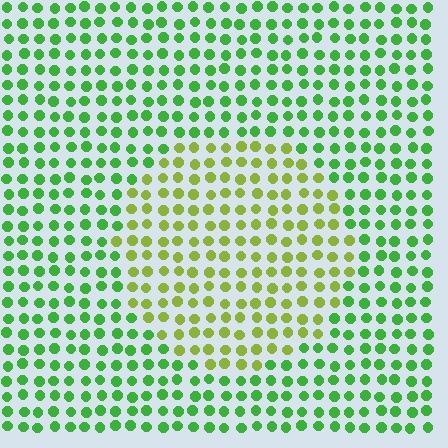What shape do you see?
I see a circle.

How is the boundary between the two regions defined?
The boundary is defined purely by a slight shift in hue (about 40 degrees). Spacing, size, and orientation are identical on both sides.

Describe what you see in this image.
The image is filled with small green elements in a uniform arrangement. A circle-shaped region is visible where the elements are tinted to a slightly different hue, forming a subtle color boundary.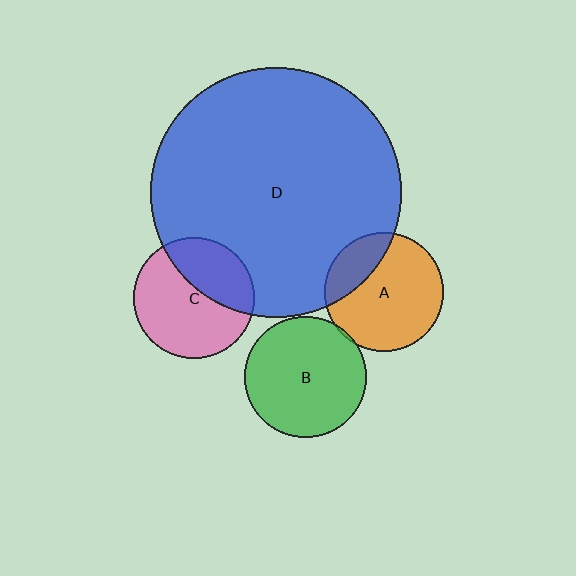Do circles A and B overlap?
Yes.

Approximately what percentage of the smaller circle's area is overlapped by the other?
Approximately 5%.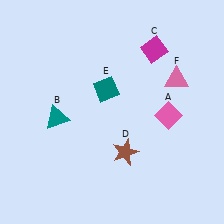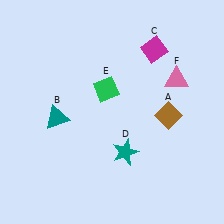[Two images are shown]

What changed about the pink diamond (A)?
In Image 1, A is pink. In Image 2, it changed to brown.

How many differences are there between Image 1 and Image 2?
There are 3 differences between the two images.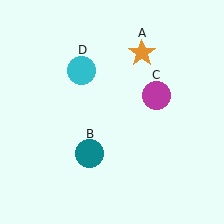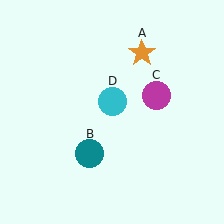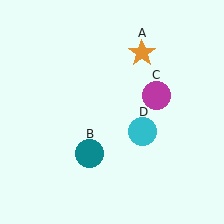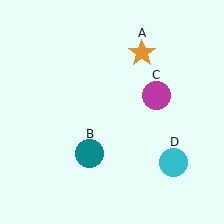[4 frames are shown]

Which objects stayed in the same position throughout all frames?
Orange star (object A) and teal circle (object B) and magenta circle (object C) remained stationary.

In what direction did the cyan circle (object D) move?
The cyan circle (object D) moved down and to the right.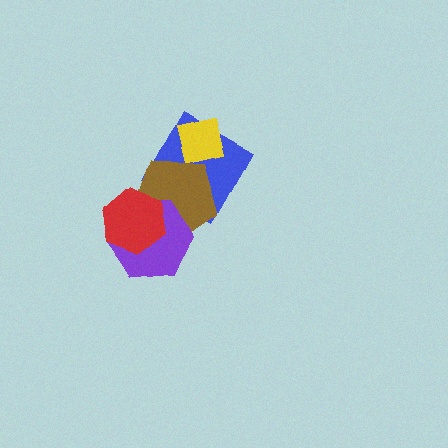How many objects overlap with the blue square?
2 objects overlap with the blue square.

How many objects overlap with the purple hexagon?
2 objects overlap with the purple hexagon.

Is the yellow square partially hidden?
Yes, it is partially covered by another shape.